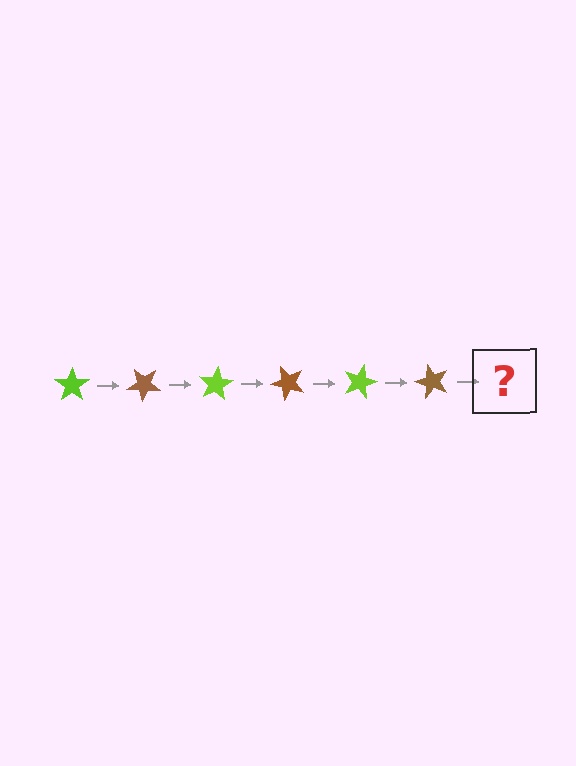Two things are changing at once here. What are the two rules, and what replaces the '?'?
The two rules are that it rotates 40 degrees each step and the color cycles through lime and brown. The '?' should be a lime star, rotated 240 degrees from the start.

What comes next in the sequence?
The next element should be a lime star, rotated 240 degrees from the start.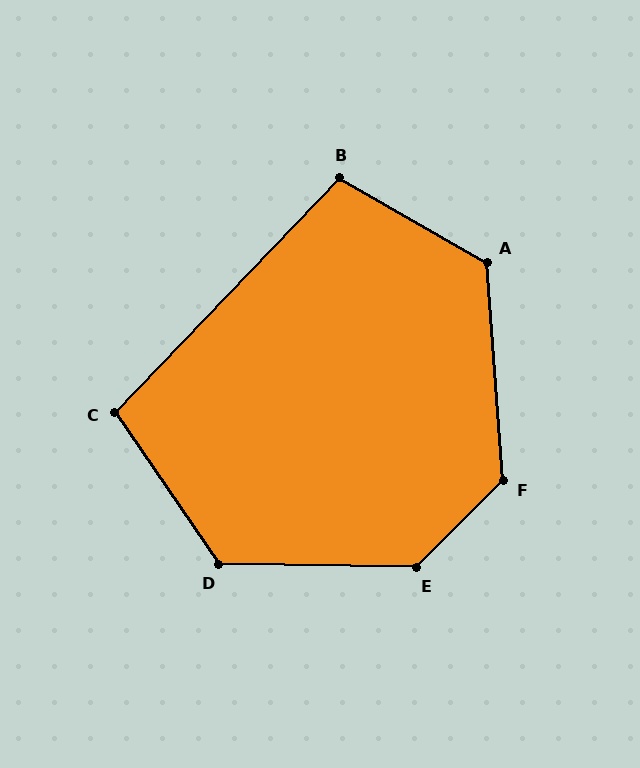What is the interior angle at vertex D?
Approximately 125 degrees (obtuse).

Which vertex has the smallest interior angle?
C, at approximately 102 degrees.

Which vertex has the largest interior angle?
E, at approximately 134 degrees.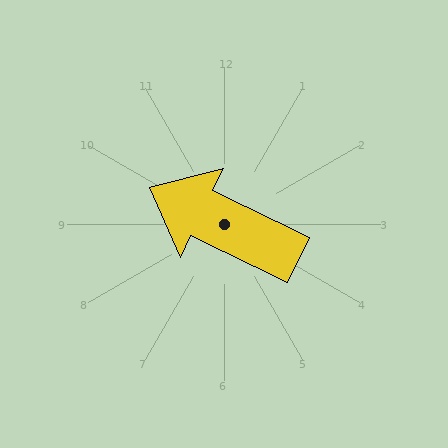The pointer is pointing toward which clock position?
Roughly 10 o'clock.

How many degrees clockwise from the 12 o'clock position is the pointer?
Approximately 296 degrees.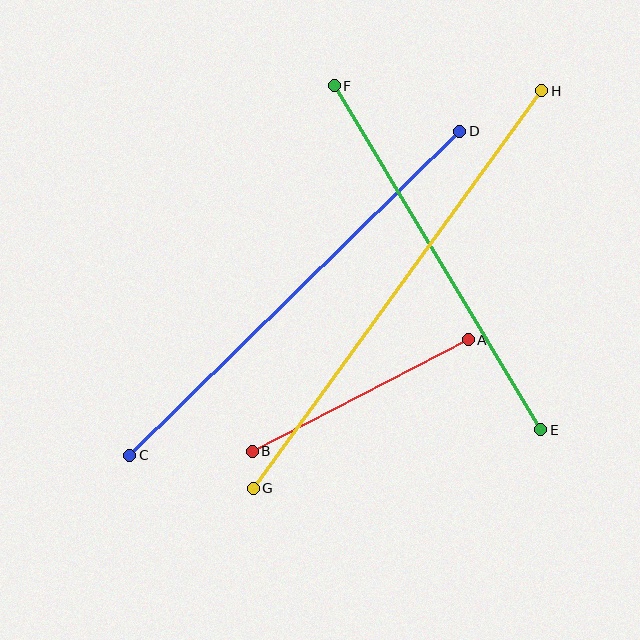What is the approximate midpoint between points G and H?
The midpoint is at approximately (398, 290) pixels.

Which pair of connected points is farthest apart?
Points G and H are farthest apart.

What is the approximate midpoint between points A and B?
The midpoint is at approximately (360, 396) pixels.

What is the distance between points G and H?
The distance is approximately 491 pixels.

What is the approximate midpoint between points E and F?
The midpoint is at approximately (437, 258) pixels.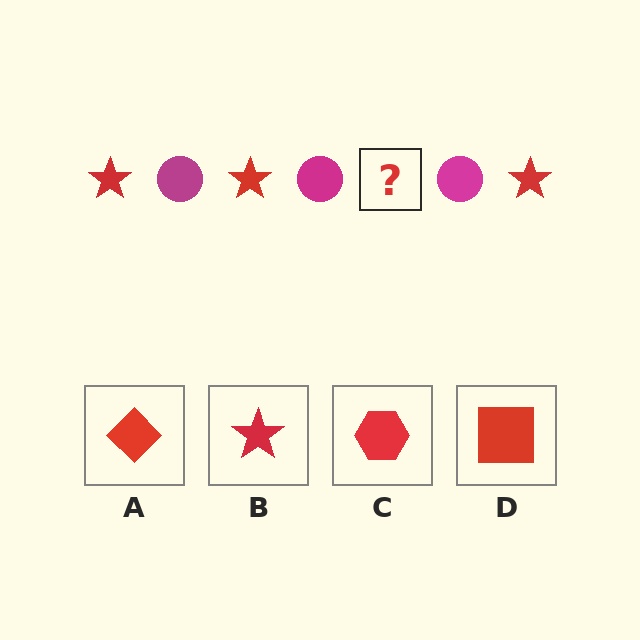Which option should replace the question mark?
Option B.